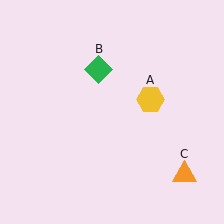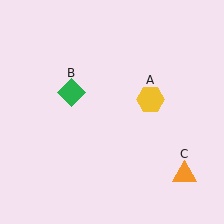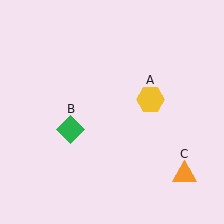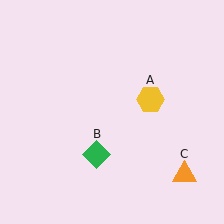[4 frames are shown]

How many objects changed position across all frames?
1 object changed position: green diamond (object B).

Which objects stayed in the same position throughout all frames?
Yellow hexagon (object A) and orange triangle (object C) remained stationary.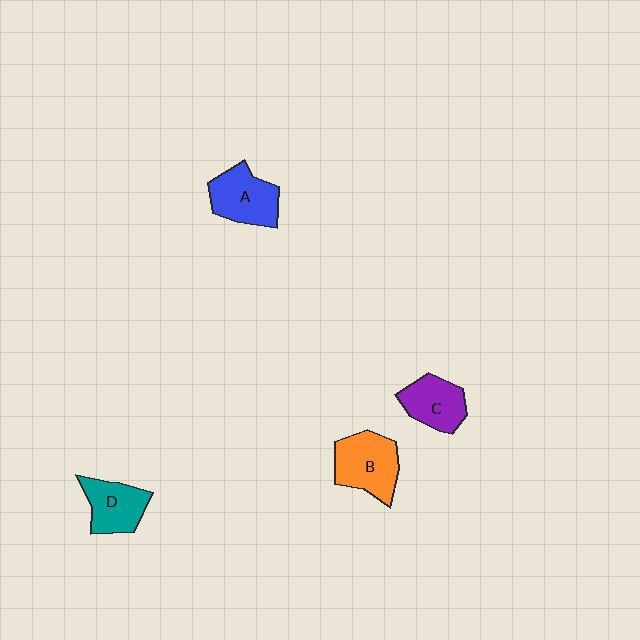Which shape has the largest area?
Shape B (orange).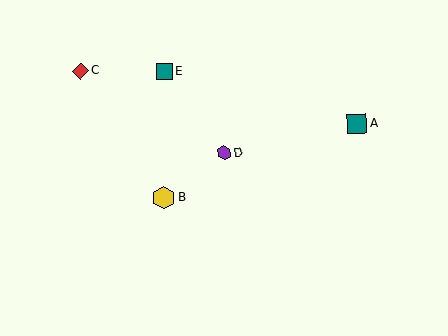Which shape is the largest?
The yellow hexagon (labeled B) is the largest.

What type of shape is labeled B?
Shape B is a yellow hexagon.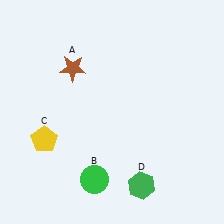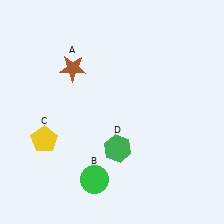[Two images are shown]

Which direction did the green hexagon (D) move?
The green hexagon (D) moved up.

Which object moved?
The green hexagon (D) moved up.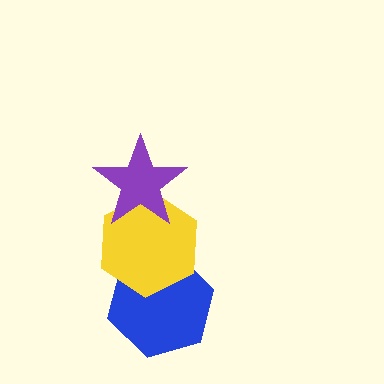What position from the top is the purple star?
The purple star is 1st from the top.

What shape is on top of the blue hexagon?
The yellow hexagon is on top of the blue hexagon.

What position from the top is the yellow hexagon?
The yellow hexagon is 2nd from the top.